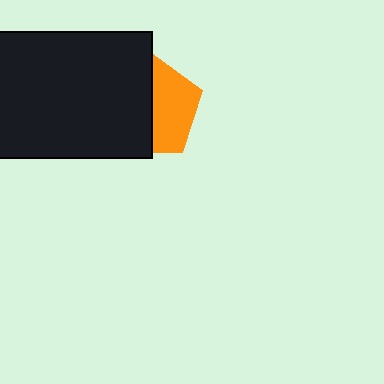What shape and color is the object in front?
The object in front is a black rectangle.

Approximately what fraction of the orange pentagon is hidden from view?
Roughly 55% of the orange pentagon is hidden behind the black rectangle.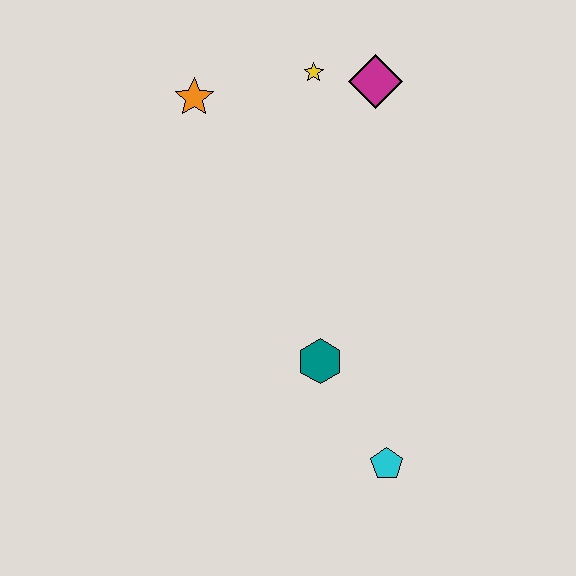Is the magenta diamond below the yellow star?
Yes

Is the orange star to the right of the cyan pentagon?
No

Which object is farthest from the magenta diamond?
The cyan pentagon is farthest from the magenta diamond.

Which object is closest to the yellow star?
The magenta diamond is closest to the yellow star.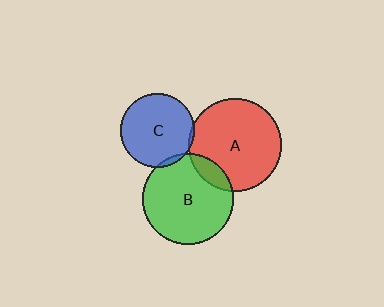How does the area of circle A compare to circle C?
Approximately 1.6 times.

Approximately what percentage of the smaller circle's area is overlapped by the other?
Approximately 5%.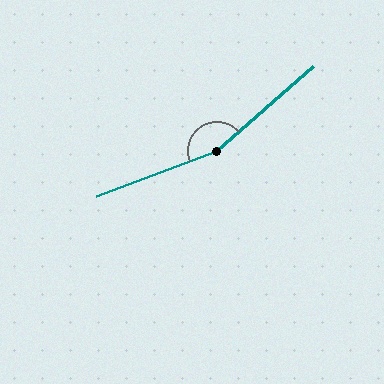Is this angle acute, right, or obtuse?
It is obtuse.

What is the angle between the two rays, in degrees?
Approximately 160 degrees.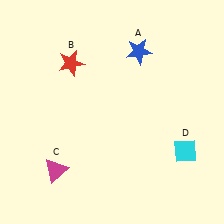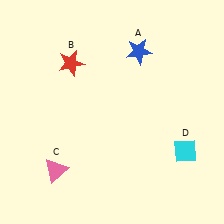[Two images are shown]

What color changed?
The triangle (C) changed from magenta in Image 1 to pink in Image 2.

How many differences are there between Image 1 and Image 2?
There is 1 difference between the two images.